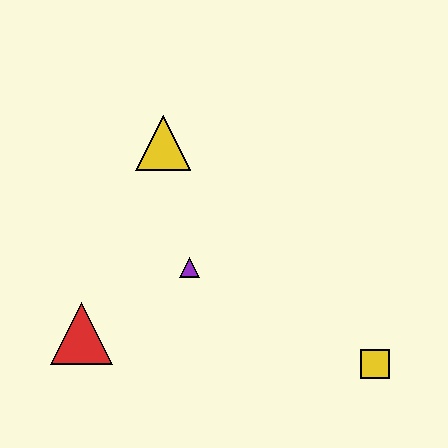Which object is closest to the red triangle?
The purple triangle is closest to the red triangle.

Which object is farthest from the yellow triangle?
The yellow square is farthest from the yellow triangle.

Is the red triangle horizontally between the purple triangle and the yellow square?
No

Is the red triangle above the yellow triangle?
No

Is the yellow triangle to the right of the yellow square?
No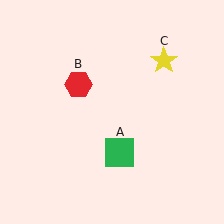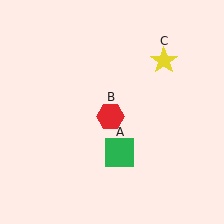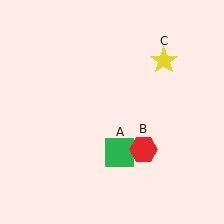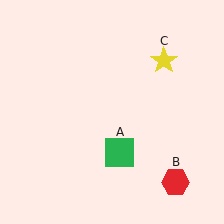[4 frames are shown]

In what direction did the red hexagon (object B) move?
The red hexagon (object B) moved down and to the right.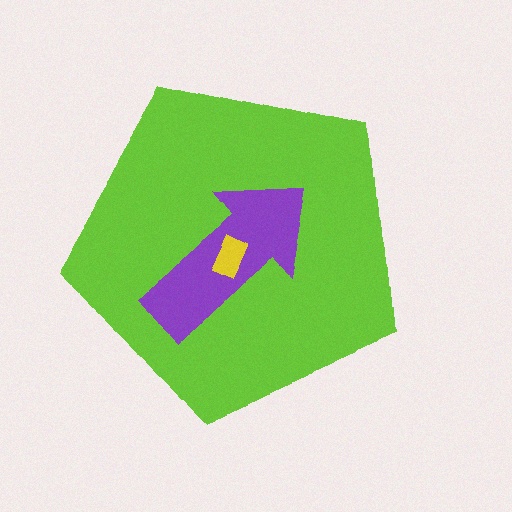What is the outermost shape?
The lime pentagon.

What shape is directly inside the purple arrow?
The yellow rectangle.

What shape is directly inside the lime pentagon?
The purple arrow.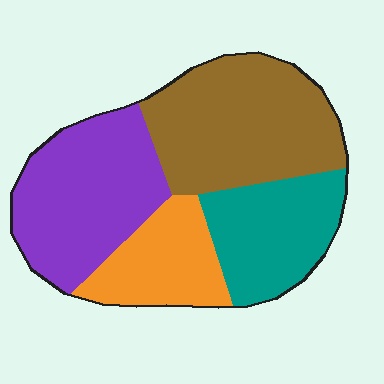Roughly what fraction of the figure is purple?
Purple covers about 30% of the figure.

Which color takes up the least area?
Orange, at roughly 15%.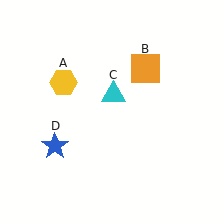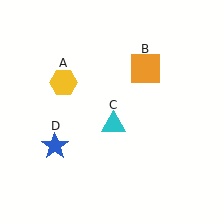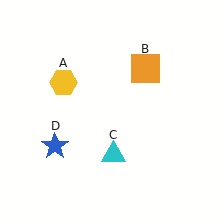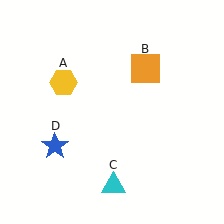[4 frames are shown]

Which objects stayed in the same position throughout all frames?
Yellow hexagon (object A) and orange square (object B) and blue star (object D) remained stationary.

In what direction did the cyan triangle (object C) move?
The cyan triangle (object C) moved down.